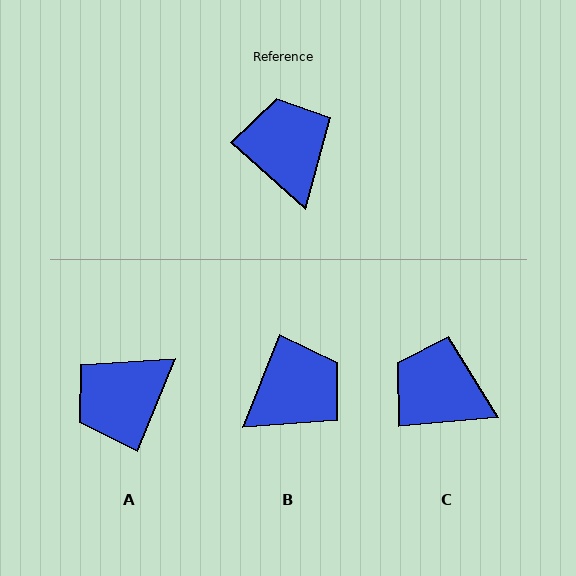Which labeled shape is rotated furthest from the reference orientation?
A, about 109 degrees away.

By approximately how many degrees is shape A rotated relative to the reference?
Approximately 109 degrees counter-clockwise.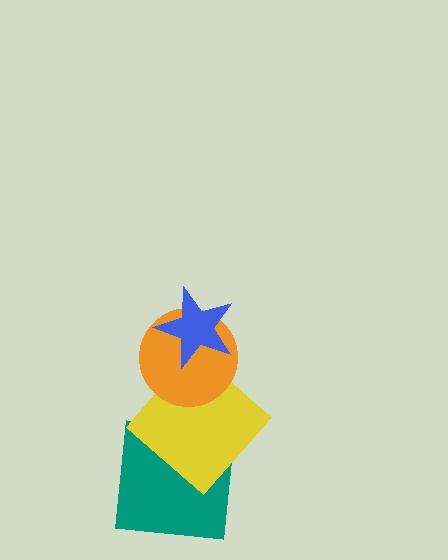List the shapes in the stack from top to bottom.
From top to bottom: the blue star, the orange circle, the yellow diamond, the teal square.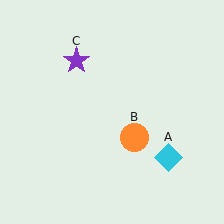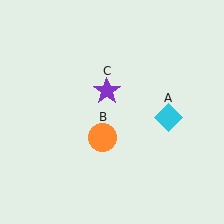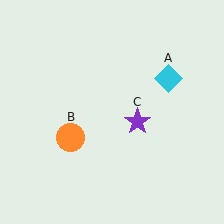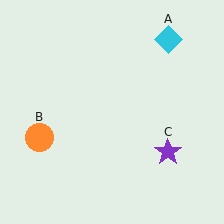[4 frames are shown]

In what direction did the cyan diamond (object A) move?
The cyan diamond (object A) moved up.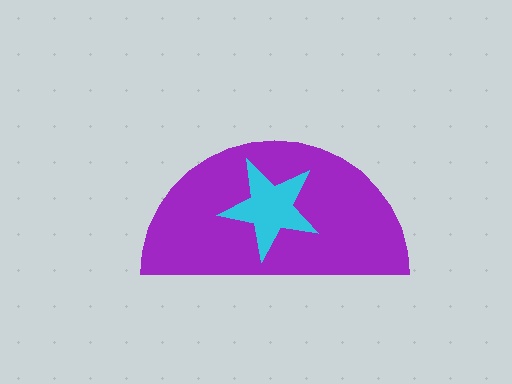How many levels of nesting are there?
2.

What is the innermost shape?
The cyan star.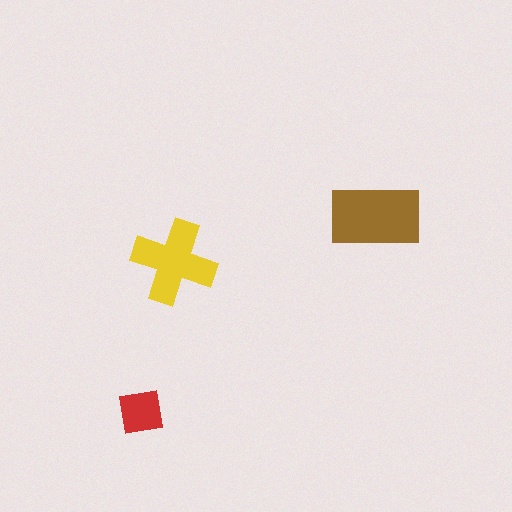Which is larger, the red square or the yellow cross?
The yellow cross.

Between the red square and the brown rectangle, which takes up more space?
The brown rectangle.